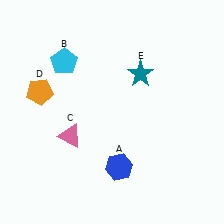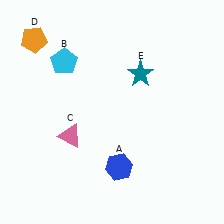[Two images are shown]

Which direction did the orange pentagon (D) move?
The orange pentagon (D) moved up.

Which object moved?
The orange pentagon (D) moved up.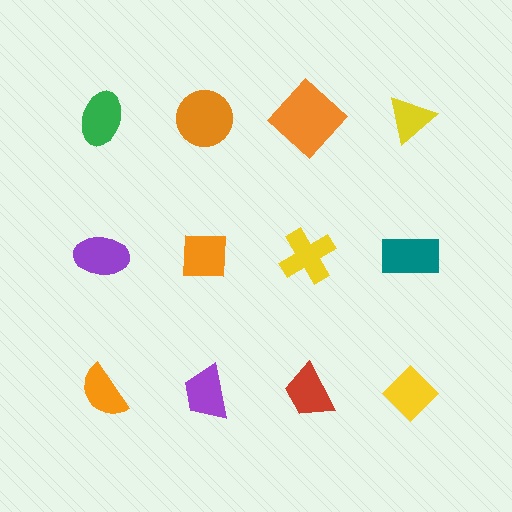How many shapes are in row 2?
4 shapes.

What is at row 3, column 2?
A purple trapezoid.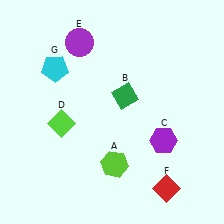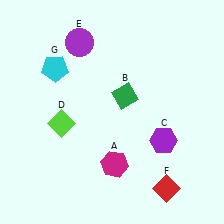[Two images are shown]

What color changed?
The hexagon (A) changed from lime in Image 1 to magenta in Image 2.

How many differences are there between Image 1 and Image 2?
There is 1 difference between the two images.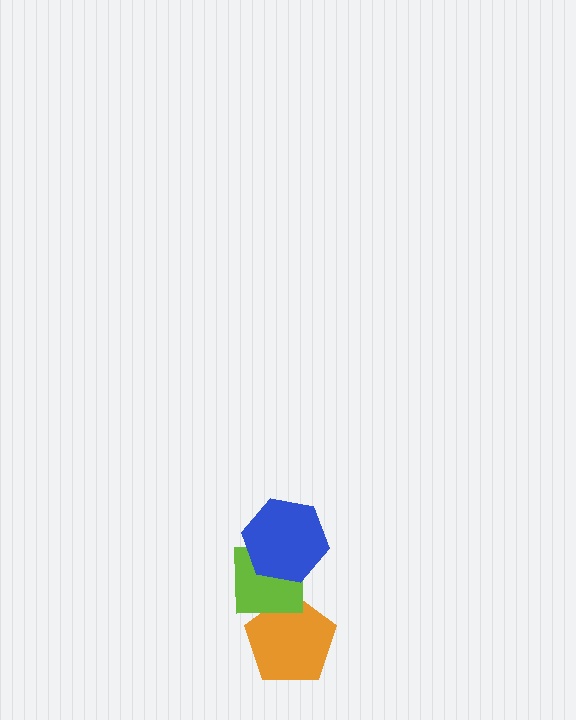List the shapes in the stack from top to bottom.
From top to bottom: the blue hexagon, the lime square, the orange pentagon.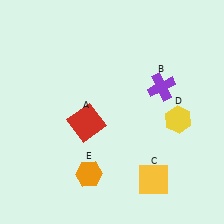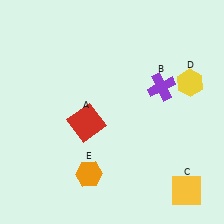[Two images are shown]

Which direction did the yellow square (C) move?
The yellow square (C) moved right.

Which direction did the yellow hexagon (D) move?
The yellow hexagon (D) moved up.